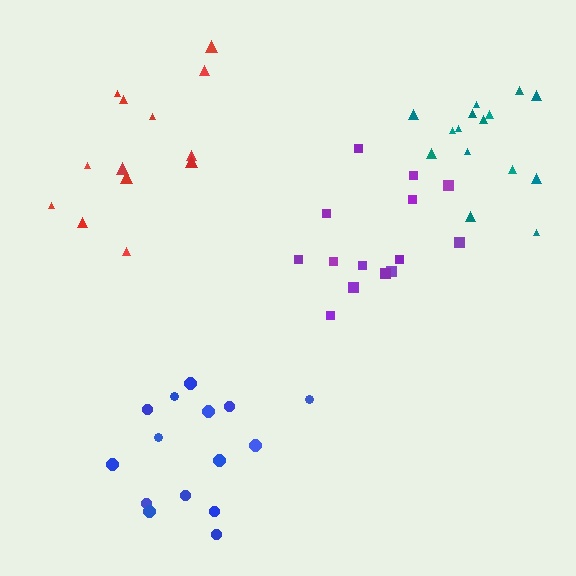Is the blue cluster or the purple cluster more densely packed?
Blue.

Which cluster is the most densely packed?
Teal.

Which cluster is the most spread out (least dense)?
Red.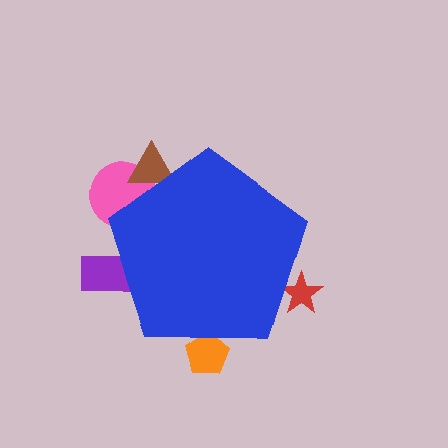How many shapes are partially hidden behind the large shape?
5 shapes are partially hidden.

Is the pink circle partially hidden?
Yes, the pink circle is partially hidden behind the blue pentagon.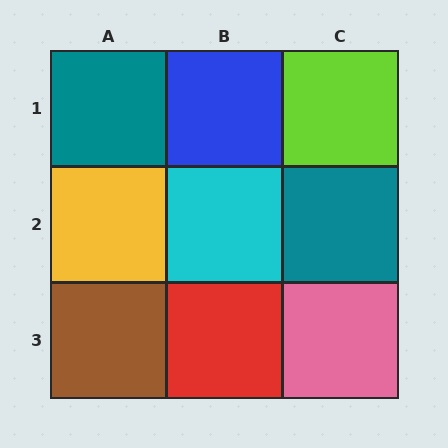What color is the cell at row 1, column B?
Blue.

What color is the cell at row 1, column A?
Teal.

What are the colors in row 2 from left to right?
Yellow, cyan, teal.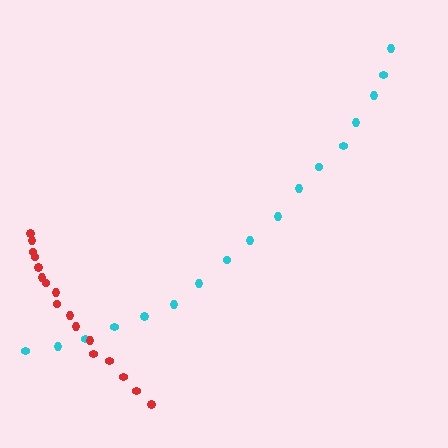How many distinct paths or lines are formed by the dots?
There are 2 distinct paths.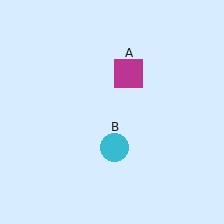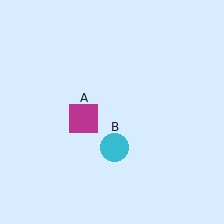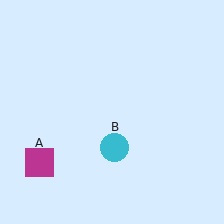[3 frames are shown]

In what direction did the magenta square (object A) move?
The magenta square (object A) moved down and to the left.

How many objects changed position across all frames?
1 object changed position: magenta square (object A).